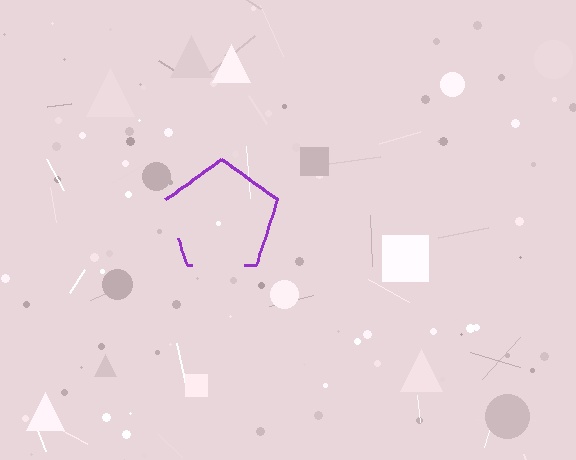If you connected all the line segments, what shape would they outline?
They would outline a pentagon.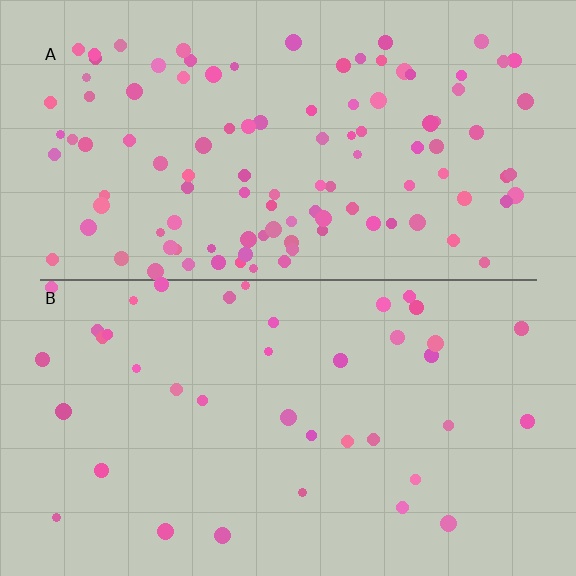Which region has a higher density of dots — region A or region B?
A (the top).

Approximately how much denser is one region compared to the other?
Approximately 2.8× — region A over region B.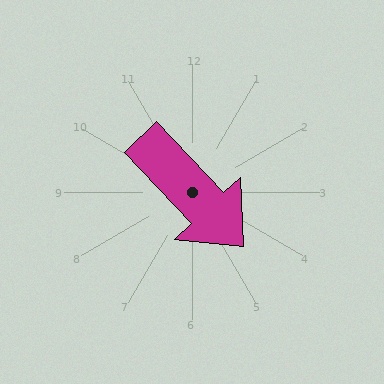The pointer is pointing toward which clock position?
Roughly 5 o'clock.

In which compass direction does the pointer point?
Southeast.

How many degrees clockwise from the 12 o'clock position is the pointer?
Approximately 137 degrees.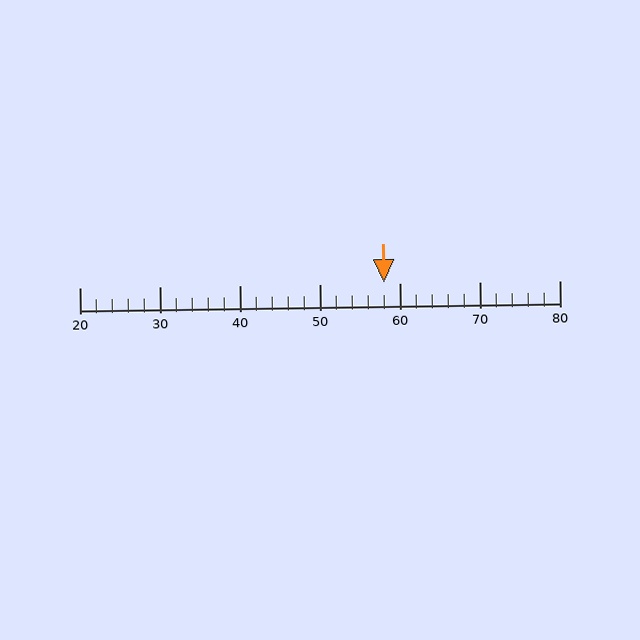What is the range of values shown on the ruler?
The ruler shows values from 20 to 80.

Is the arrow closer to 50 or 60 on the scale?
The arrow is closer to 60.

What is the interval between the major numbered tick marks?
The major tick marks are spaced 10 units apart.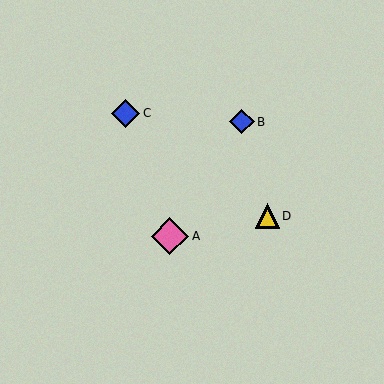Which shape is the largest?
The pink diamond (labeled A) is the largest.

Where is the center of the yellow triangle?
The center of the yellow triangle is at (267, 216).